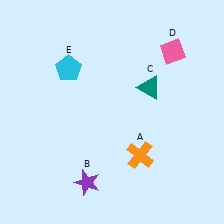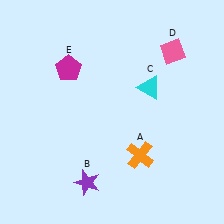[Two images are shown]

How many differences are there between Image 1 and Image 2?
There are 2 differences between the two images.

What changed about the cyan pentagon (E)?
In Image 1, E is cyan. In Image 2, it changed to magenta.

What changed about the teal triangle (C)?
In Image 1, C is teal. In Image 2, it changed to cyan.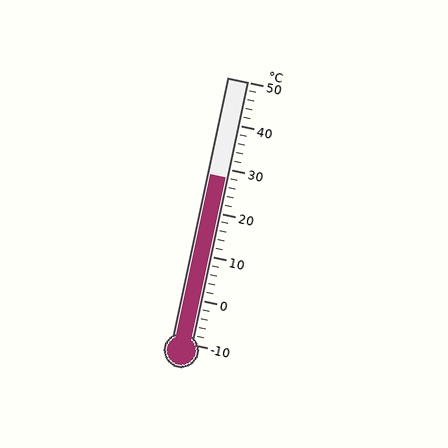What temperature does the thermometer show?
The thermometer shows approximately 28°C.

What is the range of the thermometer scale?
The thermometer scale ranges from -10°C to 50°C.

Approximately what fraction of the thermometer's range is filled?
The thermometer is filled to approximately 65% of its range.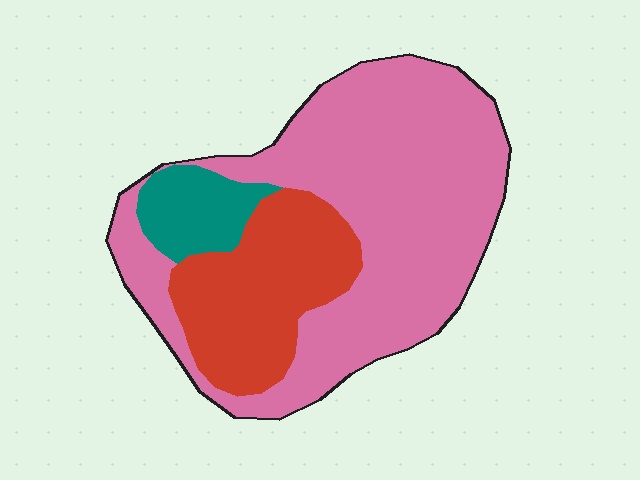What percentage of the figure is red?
Red covers about 25% of the figure.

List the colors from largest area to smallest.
From largest to smallest: pink, red, teal.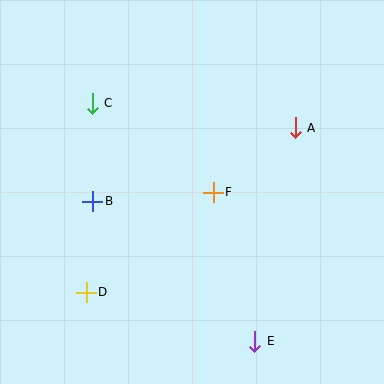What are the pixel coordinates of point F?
Point F is at (213, 192).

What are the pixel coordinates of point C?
Point C is at (92, 103).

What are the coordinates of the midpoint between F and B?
The midpoint between F and B is at (153, 197).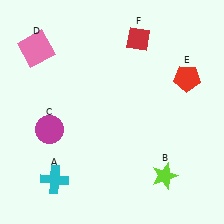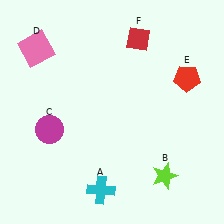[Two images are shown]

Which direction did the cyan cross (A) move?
The cyan cross (A) moved right.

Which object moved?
The cyan cross (A) moved right.